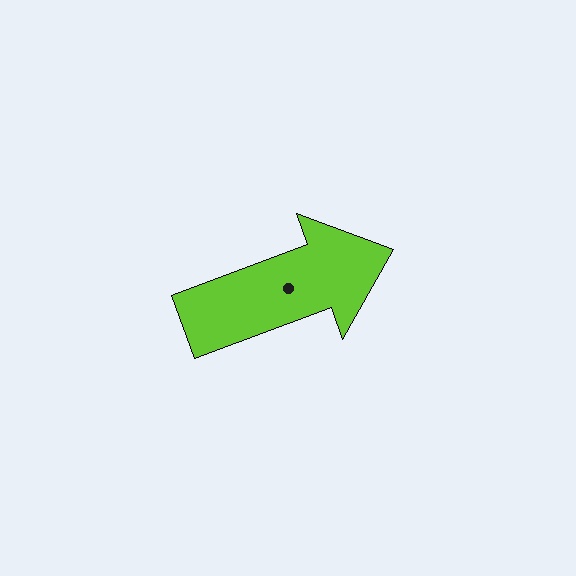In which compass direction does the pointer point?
East.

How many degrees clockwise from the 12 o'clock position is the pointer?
Approximately 70 degrees.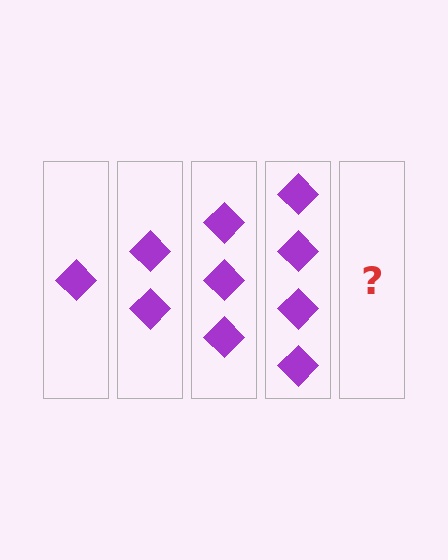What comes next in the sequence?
The next element should be 5 diamonds.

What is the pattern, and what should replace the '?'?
The pattern is that each step adds one more diamond. The '?' should be 5 diamonds.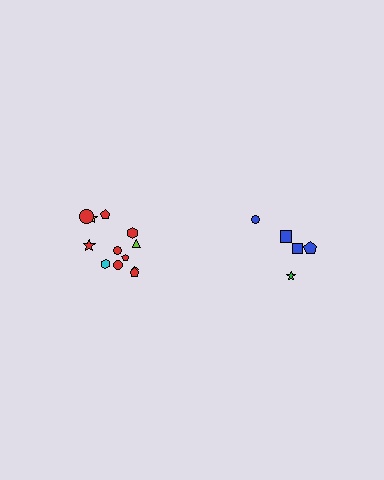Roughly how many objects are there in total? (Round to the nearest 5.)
Roughly 15 objects in total.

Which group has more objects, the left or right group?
The left group.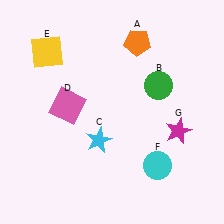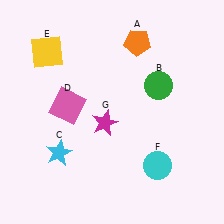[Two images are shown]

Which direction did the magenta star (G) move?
The magenta star (G) moved left.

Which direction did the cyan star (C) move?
The cyan star (C) moved left.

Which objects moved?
The objects that moved are: the cyan star (C), the magenta star (G).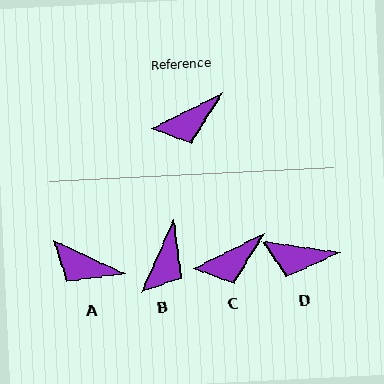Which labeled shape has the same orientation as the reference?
C.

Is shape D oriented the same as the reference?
No, it is off by about 35 degrees.